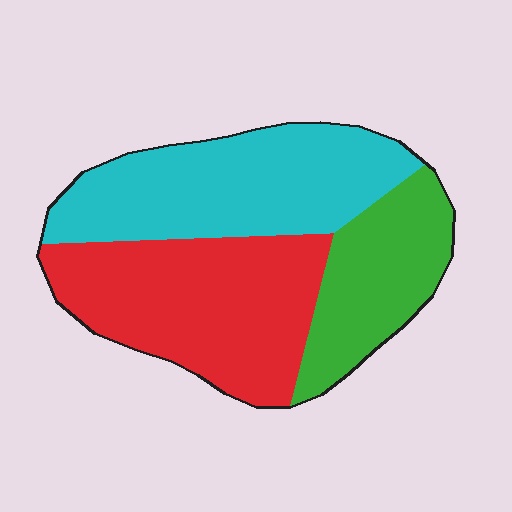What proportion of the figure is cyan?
Cyan takes up about three eighths (3/8) of the figure.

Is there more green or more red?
Red.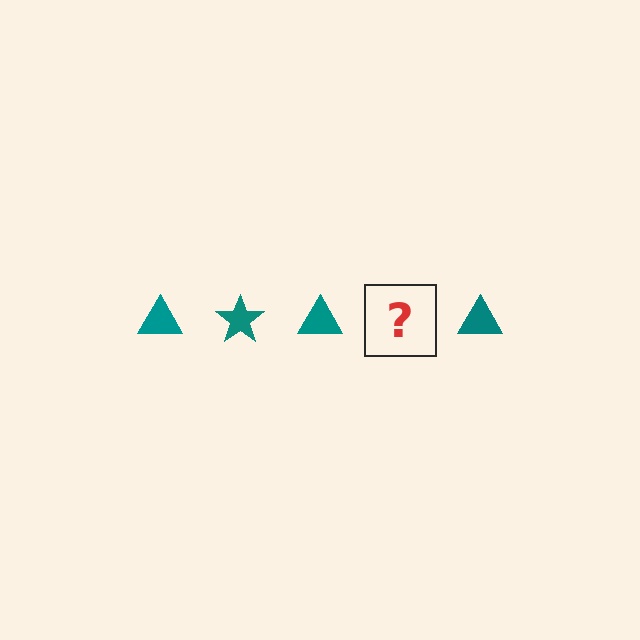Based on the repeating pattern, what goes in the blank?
The blank should be a teal star.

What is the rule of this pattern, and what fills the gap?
The rule is that the pattern cycles through triangle, star shapes in teal. The gap should be filled with a teal star.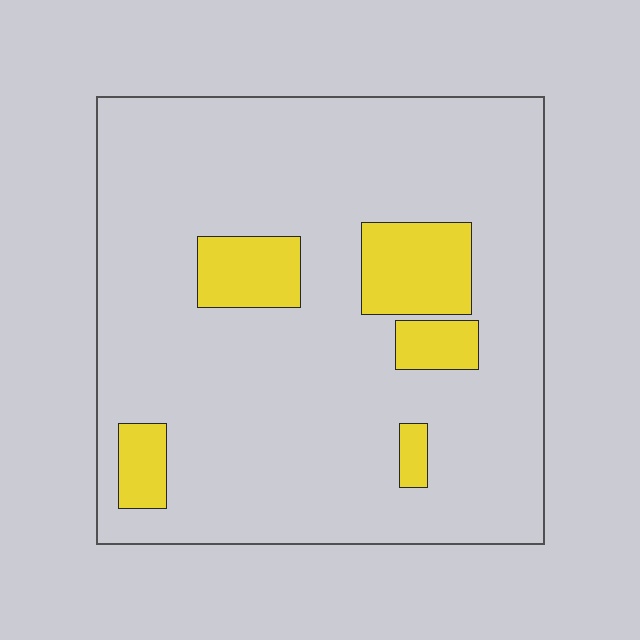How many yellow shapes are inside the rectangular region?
5.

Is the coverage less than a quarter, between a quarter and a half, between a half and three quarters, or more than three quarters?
Less than a quarter.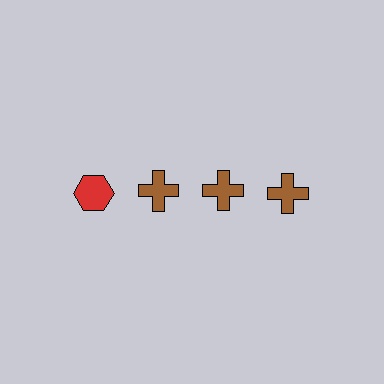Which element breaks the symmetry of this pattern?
The red hexagon in the top row, leftmost column breaks the symmetry. All other shapes are brown crosses.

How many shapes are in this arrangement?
There are 4 shapes arranged in a grid pattern.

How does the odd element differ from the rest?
It differs in both color (red instead of brown) and shape (hexagon instead of cross).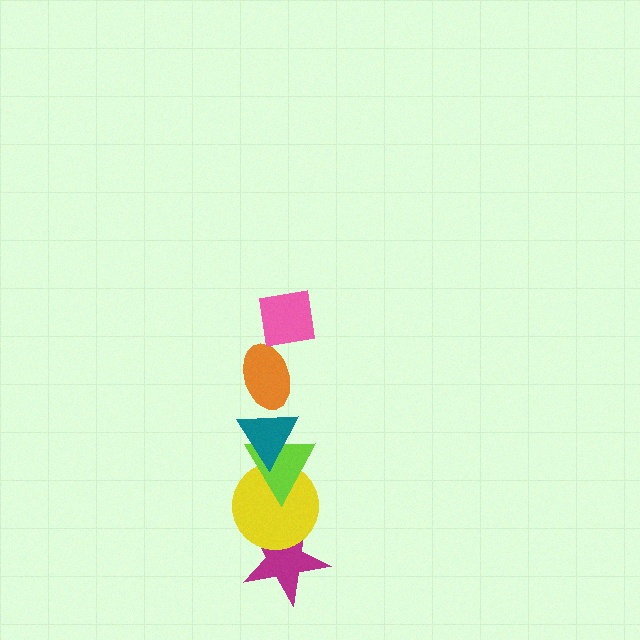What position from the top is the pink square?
The pink square is 1st from the top.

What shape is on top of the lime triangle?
The teal triangle is on top of the lime triangle.